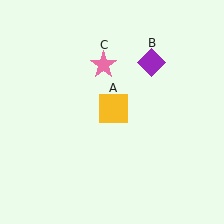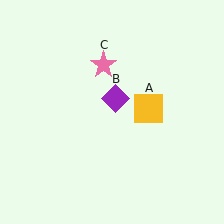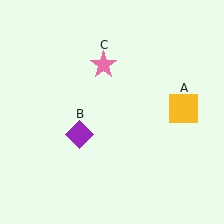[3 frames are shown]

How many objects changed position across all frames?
2 objects changed position: yellow square (object A), purple diamond (object B).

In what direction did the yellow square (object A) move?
The yellow square (object A) moved right.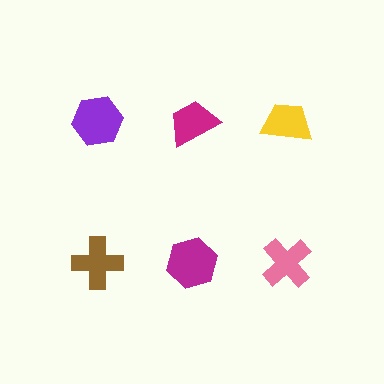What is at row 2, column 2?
A magenta hexagon.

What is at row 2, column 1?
A brown cross.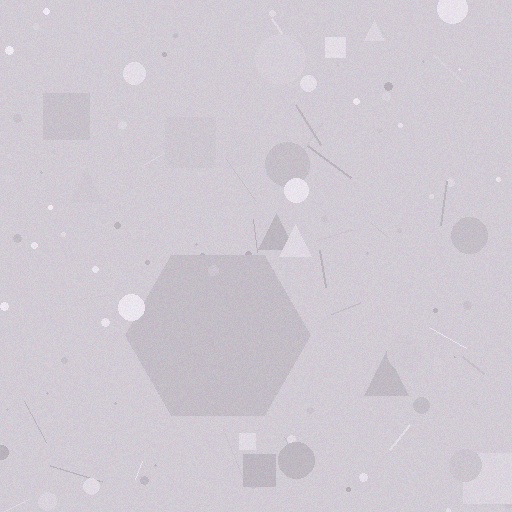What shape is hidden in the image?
A hexagon is hidden in the image.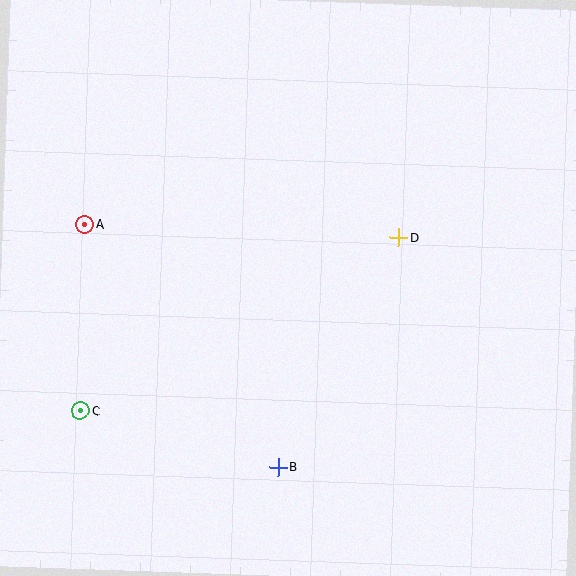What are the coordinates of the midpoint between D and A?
The midpoint between D and A is at (242, 231).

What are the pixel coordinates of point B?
Point B is at (278, 467).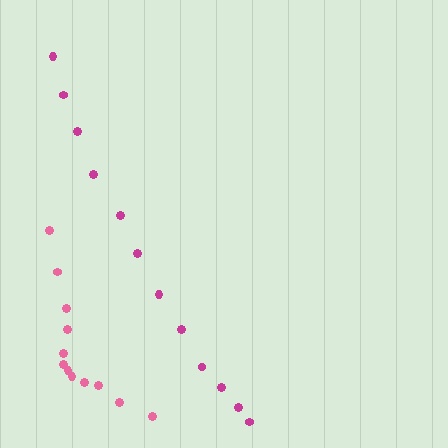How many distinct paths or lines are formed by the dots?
There are 2 distinct paths.